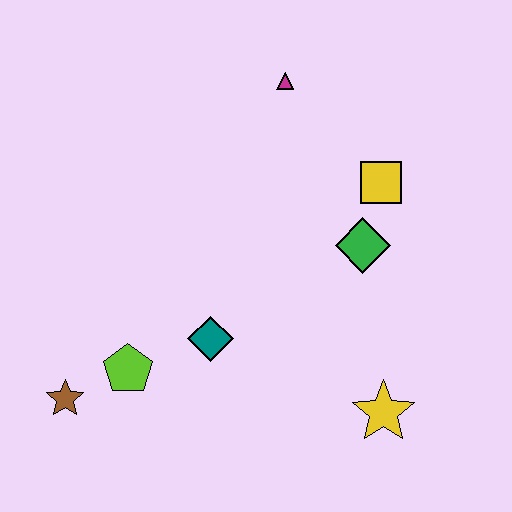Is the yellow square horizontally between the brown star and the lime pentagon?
No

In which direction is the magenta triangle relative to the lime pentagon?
The magenta triangle is above the lime pentagon.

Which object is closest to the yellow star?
The green diamond is closest to the yellow star.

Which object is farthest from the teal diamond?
The magenta triangle is farthest from the teal diamond.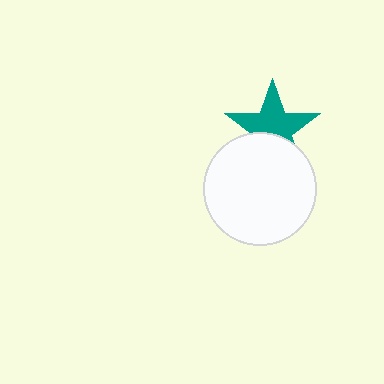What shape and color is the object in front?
The object in front is a white circle.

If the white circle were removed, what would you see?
You would see the complete teal star.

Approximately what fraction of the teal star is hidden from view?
Roughly 37% of the teal star is hidden behind the white circle.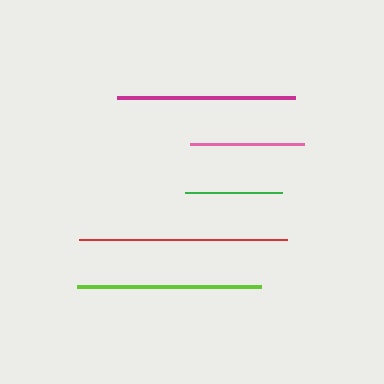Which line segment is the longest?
The red line is the longest at approximately 208 pixels.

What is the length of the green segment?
The green segment is approximately 97 pixels long.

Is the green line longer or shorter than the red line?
The red line is longer than the green line.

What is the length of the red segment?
The red segment is approximately 208 pixels long.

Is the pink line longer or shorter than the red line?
The red line is longer than the pink line.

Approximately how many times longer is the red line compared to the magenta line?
The red line is approximately 1.2 times the length of the magenta line.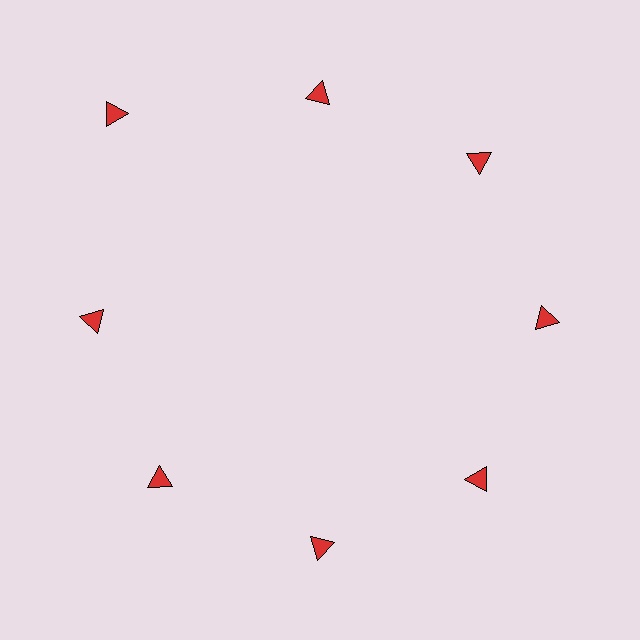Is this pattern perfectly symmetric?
No. The 8 red triangles are arranged in a ring, but one element near the 10 o'clock position is pushed outward from the center, breaking the 8-fold rotational symmetry.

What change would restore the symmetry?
The symmetry would be restored by moving it inward, back onto the ring so that all 8 triangles sit at equal angles and equal distance from the center.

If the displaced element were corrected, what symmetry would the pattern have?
It would have 8-fold rotational symmetry — the pattern would map onto itself every 45 degrees.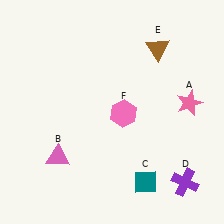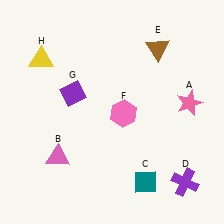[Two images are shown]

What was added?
A purple diamond (G), a yellow triangle (H) were added in Image 2.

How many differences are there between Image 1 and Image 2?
There are 2 differences between the two images.